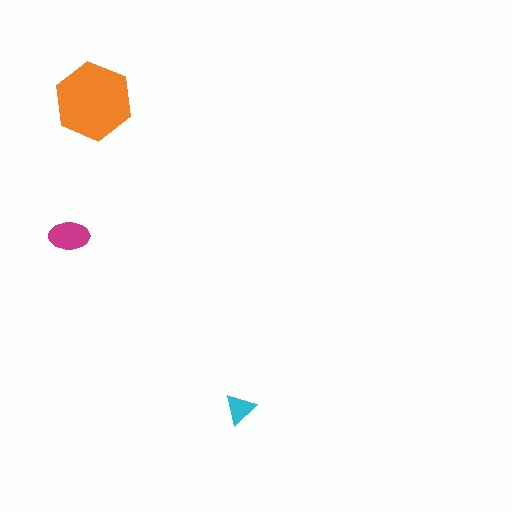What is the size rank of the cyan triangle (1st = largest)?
3rd.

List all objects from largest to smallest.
The orange hexagon, the magenta ellipse, the cyan triangle.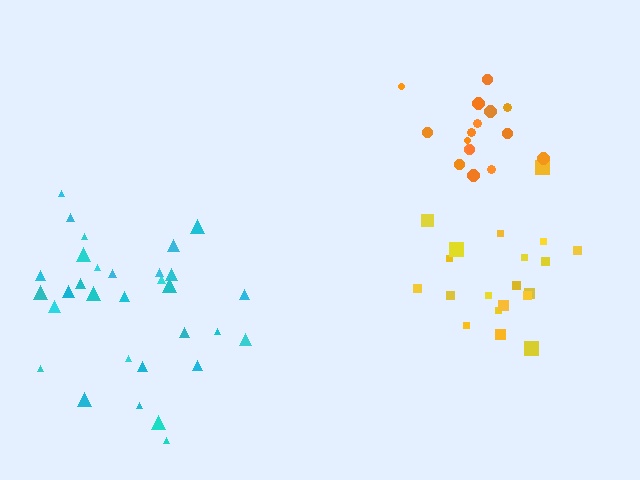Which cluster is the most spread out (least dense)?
Cyan.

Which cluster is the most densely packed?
Yellow.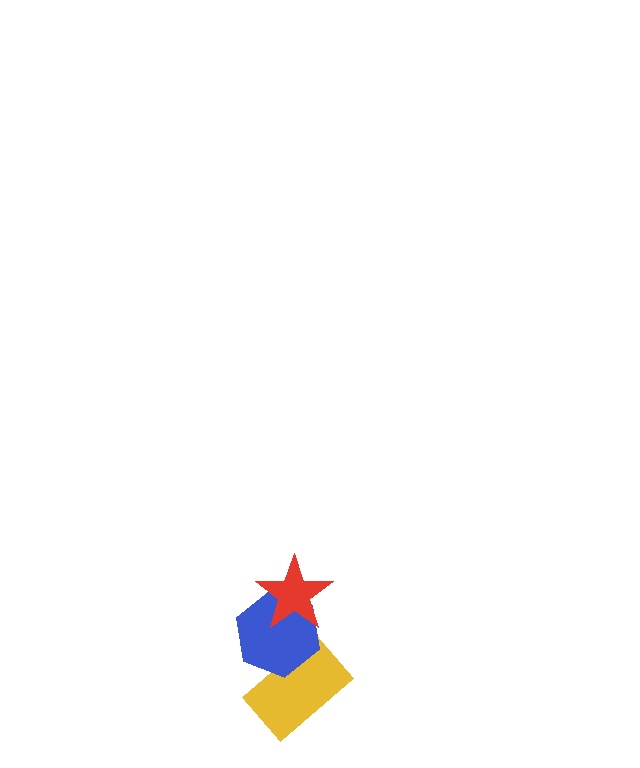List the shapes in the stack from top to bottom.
From top to bottom: the red star, the blue hexagon, the yellow rectangle.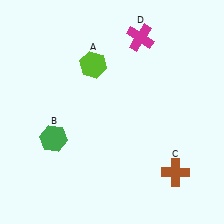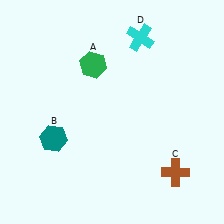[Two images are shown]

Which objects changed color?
A changed from lime to green. B changed from green to teal. D changed from magenta to cyan.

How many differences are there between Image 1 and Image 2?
There are 3 differences between the two images.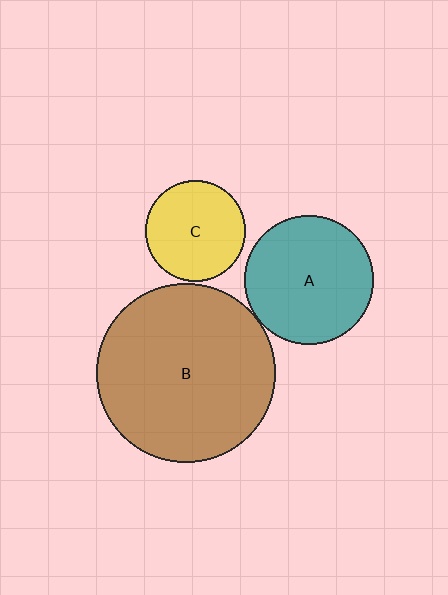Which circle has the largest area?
Circle B (brown).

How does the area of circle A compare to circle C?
Approximately 1.6 times.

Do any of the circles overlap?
No, none of the circles overlap.